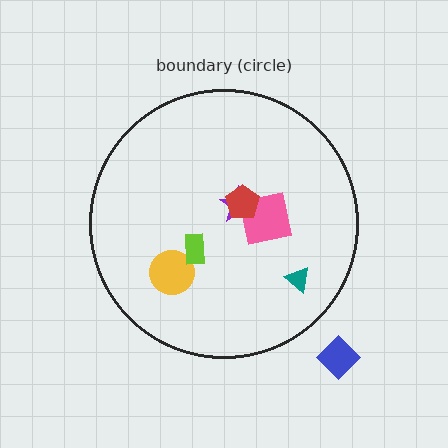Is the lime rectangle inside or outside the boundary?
Inside.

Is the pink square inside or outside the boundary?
Inside.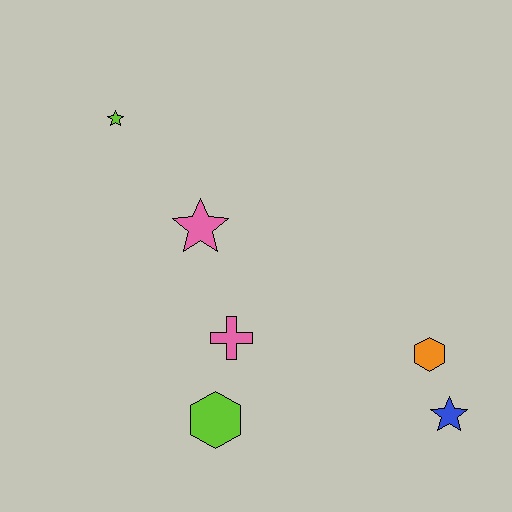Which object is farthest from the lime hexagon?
The lime star is farthest from the lime hexagon.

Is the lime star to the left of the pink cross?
Yes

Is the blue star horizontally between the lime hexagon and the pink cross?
No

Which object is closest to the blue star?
The orange hexagon is closest to the blue star.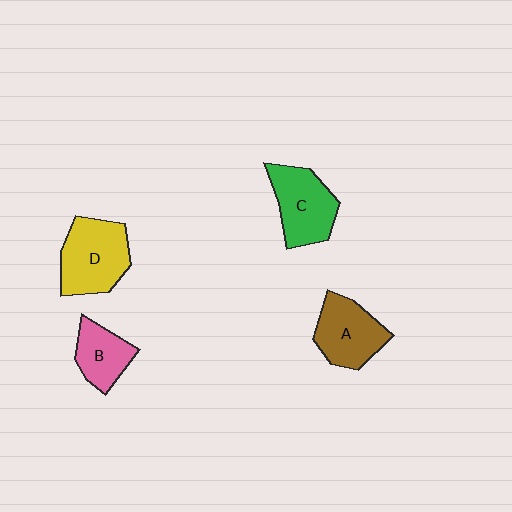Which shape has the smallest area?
Shape B (pink).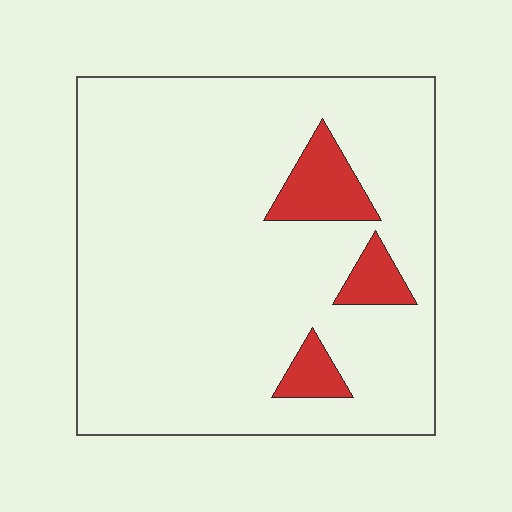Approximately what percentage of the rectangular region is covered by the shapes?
Approximately 10%.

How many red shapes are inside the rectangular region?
3.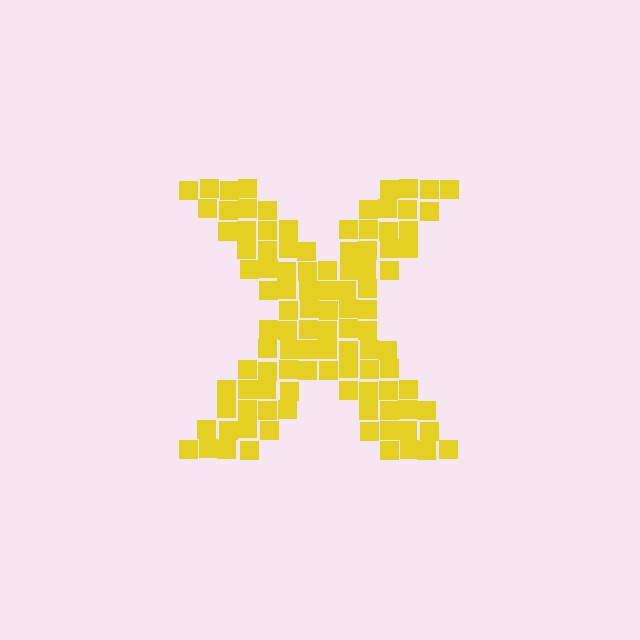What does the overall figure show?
The overall figure shows the letter X.